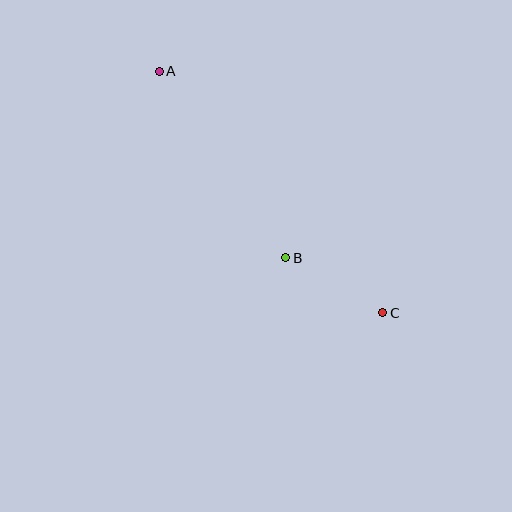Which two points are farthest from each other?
Points A and C are farthest from each other.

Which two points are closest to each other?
Points B and C are closest to each other.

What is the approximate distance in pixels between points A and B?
The distance between A and B is approximately 225 pixels.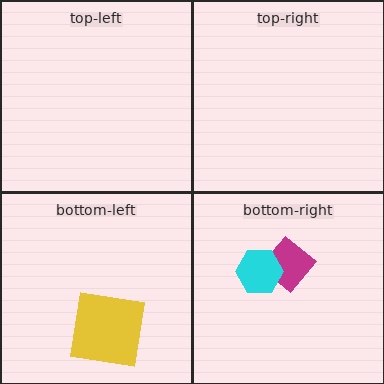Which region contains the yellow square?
The bottom-left region.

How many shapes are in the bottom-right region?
2.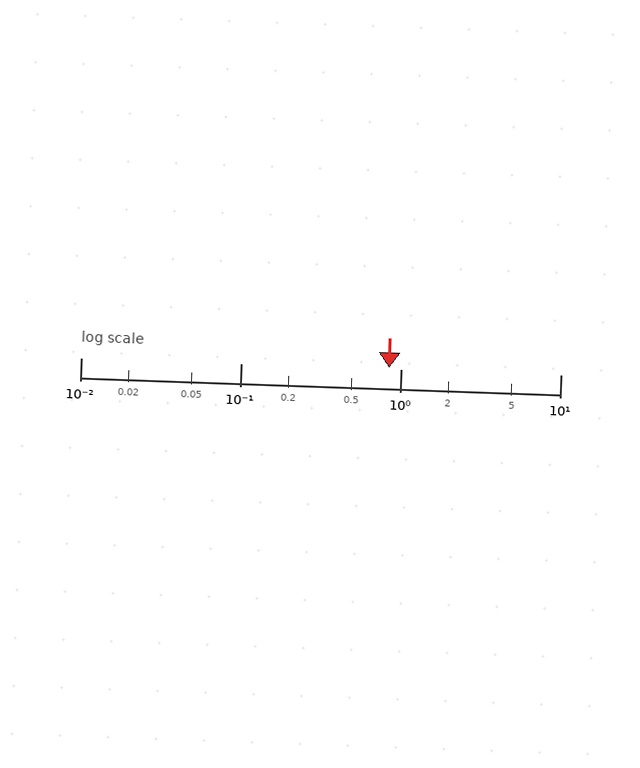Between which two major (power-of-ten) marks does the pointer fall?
The pointer is between 0.1 and 1.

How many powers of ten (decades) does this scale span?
The scale spans 3 decades, from 0.01 to 10.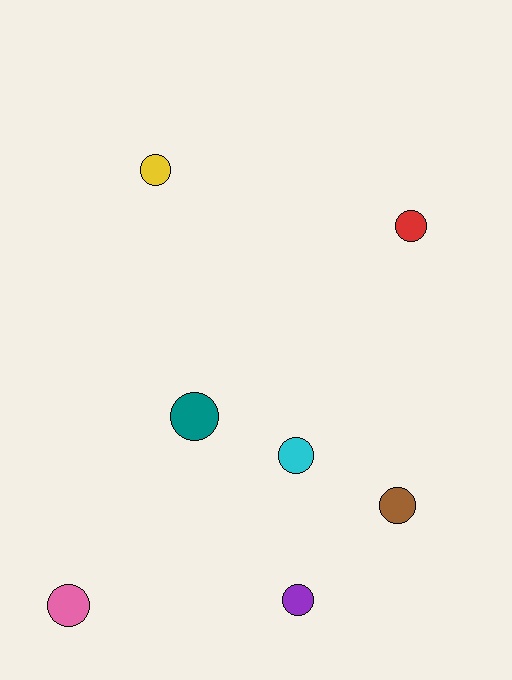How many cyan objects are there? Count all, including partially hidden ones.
There is 1 cyan object.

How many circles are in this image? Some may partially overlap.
There are 7 circles.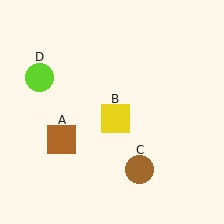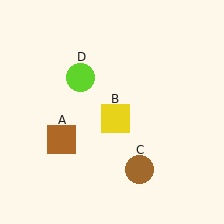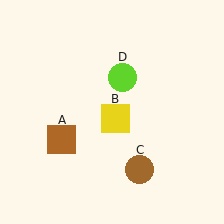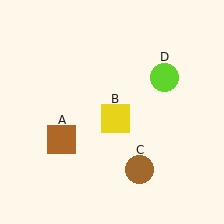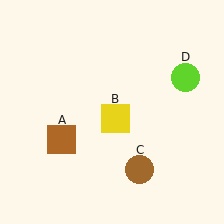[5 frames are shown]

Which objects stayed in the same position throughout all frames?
Brown square (object A) and yellow square (object B) and brown circle (object C) remained stationary.